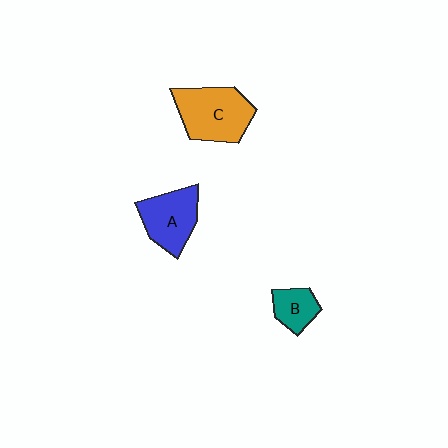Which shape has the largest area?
Shape C (orange).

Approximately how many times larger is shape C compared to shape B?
Approximately 2.2 times.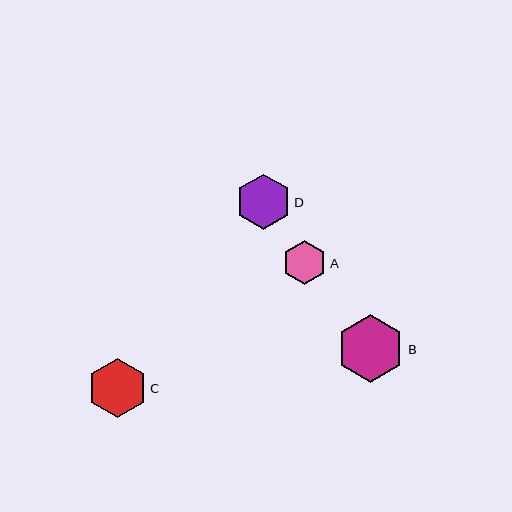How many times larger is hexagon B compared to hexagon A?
Hexagon B is approximately 1.5 times the size of hexagon A.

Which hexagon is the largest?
Hexagon B is the largest with a size of approximately 68 pixels.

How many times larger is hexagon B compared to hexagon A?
Hexagon B is approximately 1.5 times the size of hexagon A.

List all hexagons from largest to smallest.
From largest to smallest: B, C, D, A.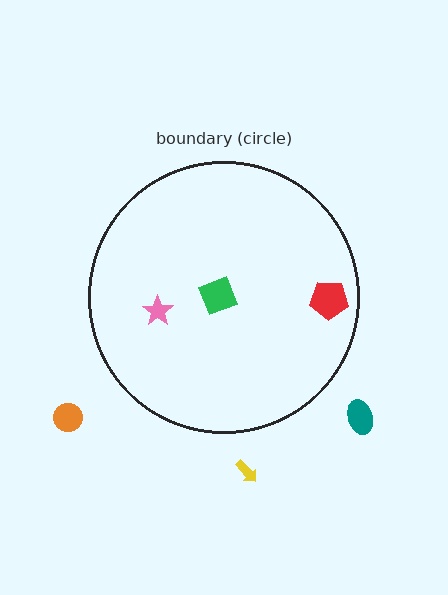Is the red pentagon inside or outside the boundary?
Inside.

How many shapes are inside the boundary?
3 inside, 3 outside.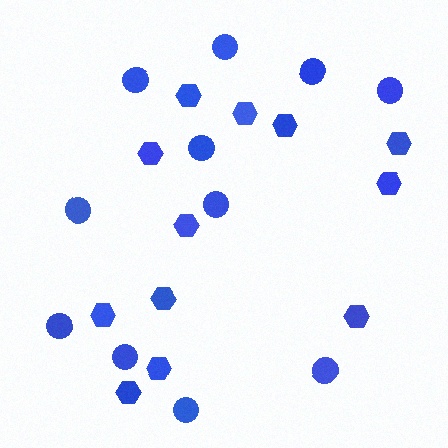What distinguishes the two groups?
There are 2 groups: one group of hexagons (12) and one group of circles (11).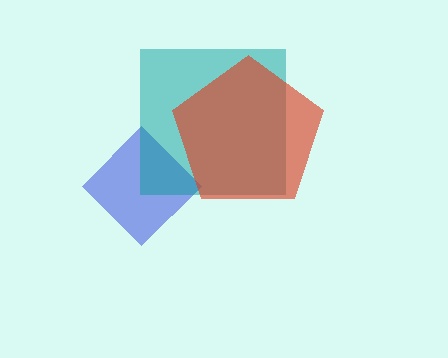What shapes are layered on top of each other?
The layered shapes are: a blue diamond, a teal square, a red pentagon.